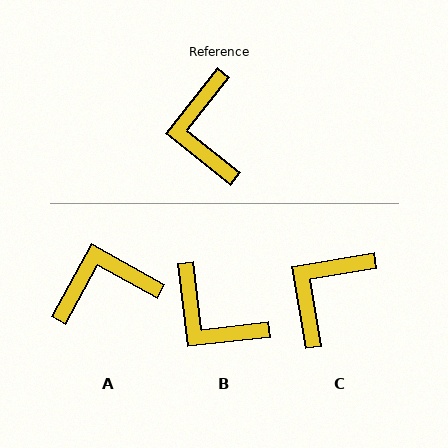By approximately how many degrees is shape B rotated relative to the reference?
Approximately 45 degrees counter-clockwise.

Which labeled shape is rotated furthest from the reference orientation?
A, about 81 degrees away.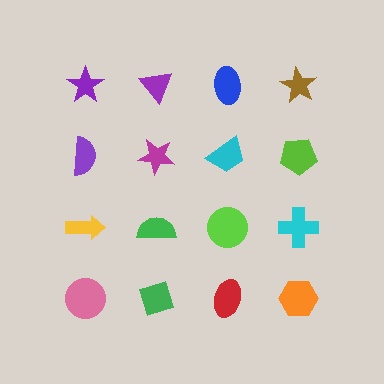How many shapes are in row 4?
4 shapes.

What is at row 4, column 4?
An orange hexagon.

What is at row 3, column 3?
A lime circle.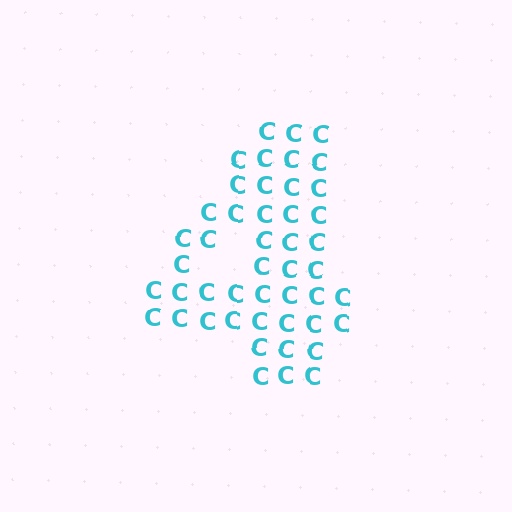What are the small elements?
The small elements are letter C's.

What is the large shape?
The large shape is the digit 4.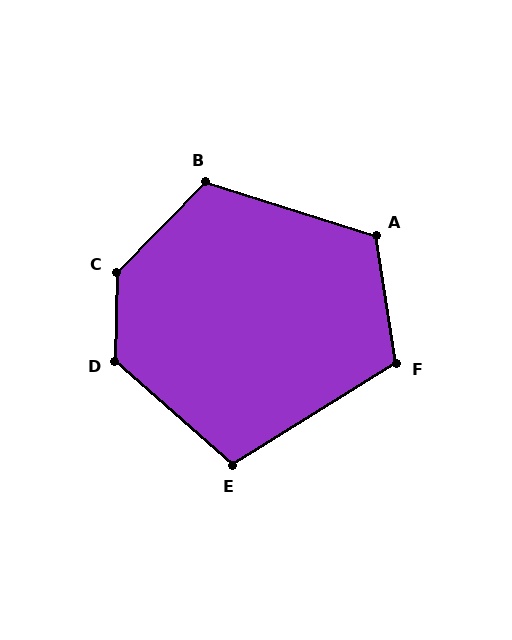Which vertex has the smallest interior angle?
E, at approximately 107 degrees.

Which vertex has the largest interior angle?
C, at approximately 137 degrees.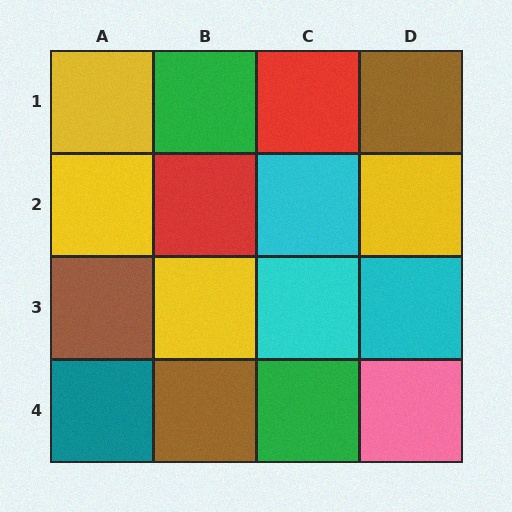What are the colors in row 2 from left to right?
Yellow, red, cyan, yellow.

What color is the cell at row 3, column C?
Cyan.